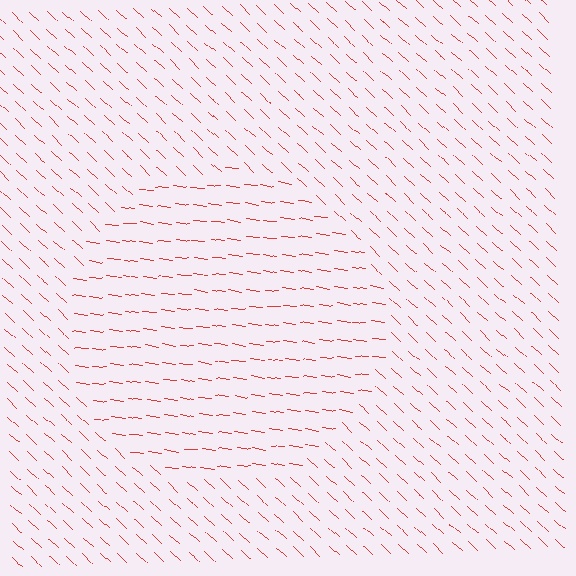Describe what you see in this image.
The image is filled with small red line segments. A circle region in the image has lines oriented differently from the surrounding lines, creating a visible texture boundary.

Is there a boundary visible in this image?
Yes, there is a texture boundary formed by a change in line orientation.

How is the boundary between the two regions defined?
The boundary is defined purely by a change in line orientation (approximately 35 degrees difference). All lines are the same color and thickness.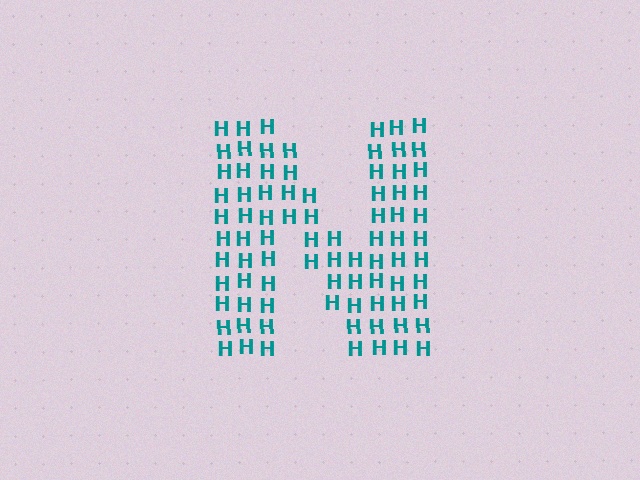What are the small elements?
The small elements are letter H's.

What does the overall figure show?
The overall figure shows the letter N.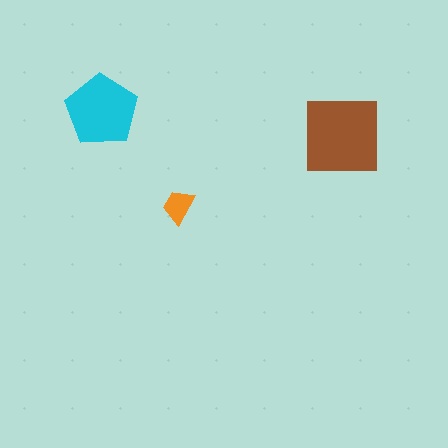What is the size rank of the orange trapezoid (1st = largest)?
3rd.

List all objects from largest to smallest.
The brown square, the cyan pentagon, the orange trapezoid.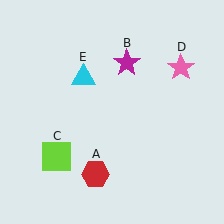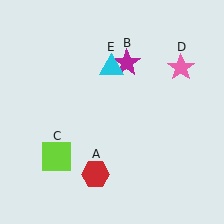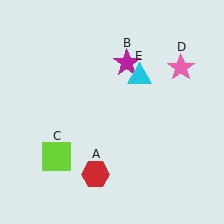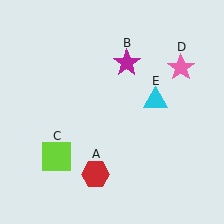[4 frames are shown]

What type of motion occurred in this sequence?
The cyan triangle (object E) rotated clockwise around the center of the scene.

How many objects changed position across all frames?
1 object changed position: cyan triangle (object E).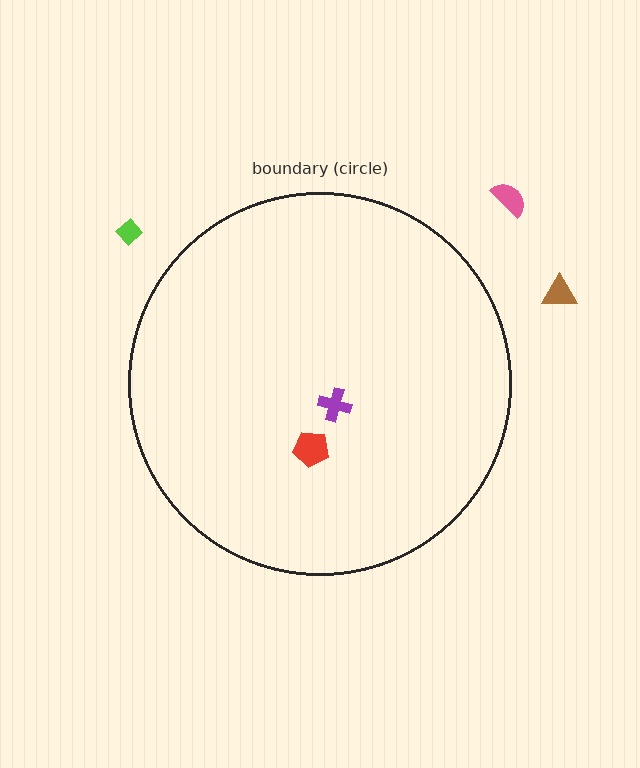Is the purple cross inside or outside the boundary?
Inside.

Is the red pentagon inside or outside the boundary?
Inside.